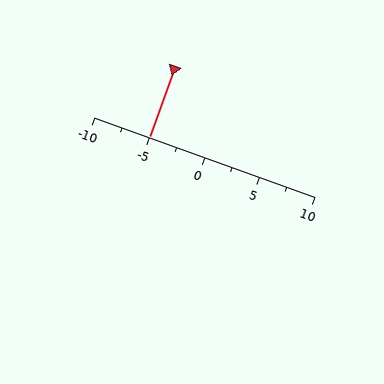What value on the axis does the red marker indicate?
The marker indicates approximately -5.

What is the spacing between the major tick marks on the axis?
The major ticks are spaced 5 apart.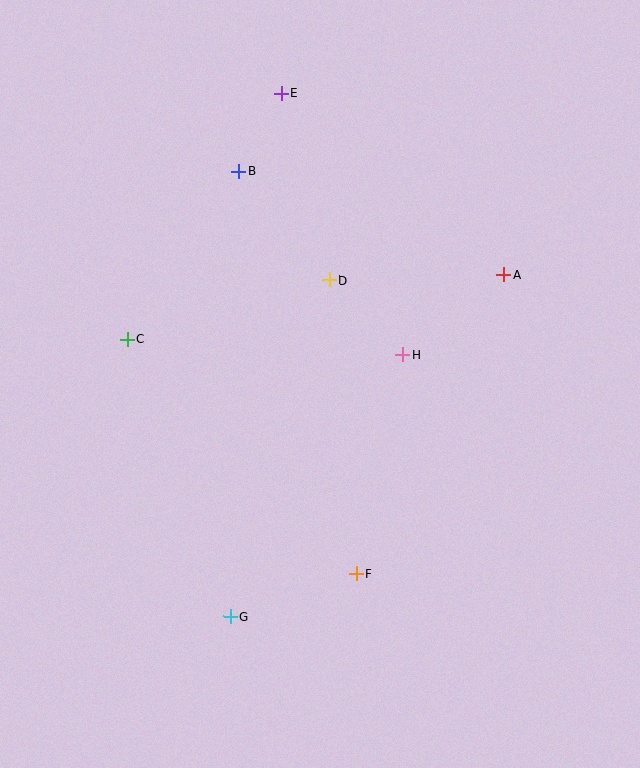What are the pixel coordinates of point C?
Point C is at (127, 339).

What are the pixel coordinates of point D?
Point D is at (329, 280).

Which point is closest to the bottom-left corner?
Point G is closest to the bottom-left corner.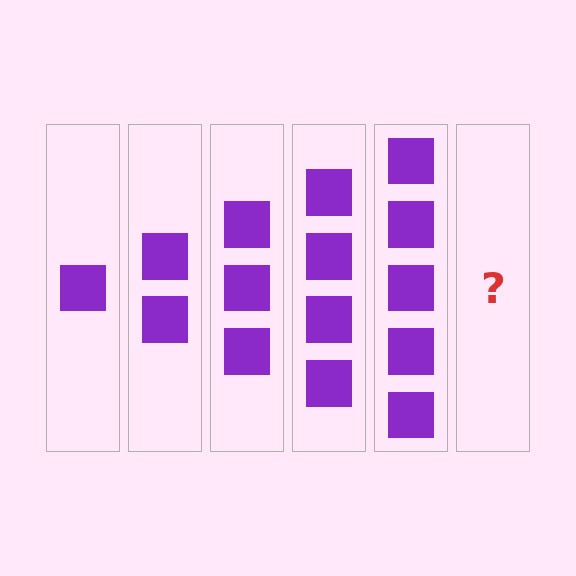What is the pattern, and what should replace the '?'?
The pattern is that each step adds one more square. The '?' should be 6 squares.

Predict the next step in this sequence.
The next step is 6 squares.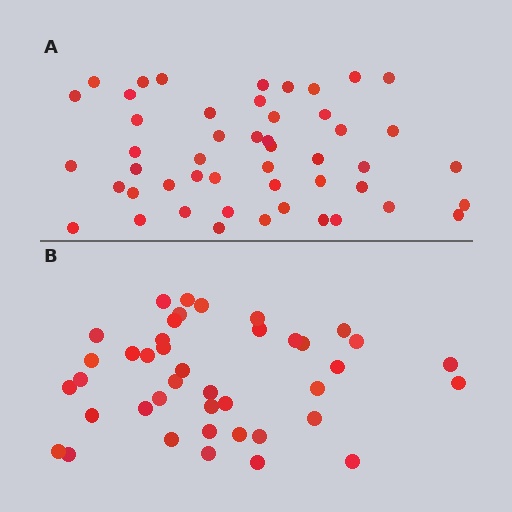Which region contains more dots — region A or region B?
Region A (the top region) has more dots.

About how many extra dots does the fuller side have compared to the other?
Region A has roughly 8 or so more dots than region B.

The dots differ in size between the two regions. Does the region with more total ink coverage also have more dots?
No. Region B has more total ink coverage because its dots are larger, but region A actually contains more individual dots. Total area can be misleading — the number of items is what matters here.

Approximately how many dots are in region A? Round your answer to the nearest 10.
About 50 dots. (The exact count is 49, which rounds to 50.)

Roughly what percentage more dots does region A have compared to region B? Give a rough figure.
About 20% more.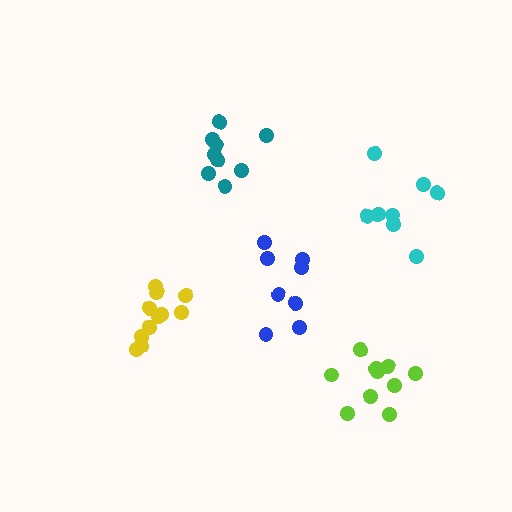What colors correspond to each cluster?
The clusters are colored: yellow, lime, teal, blue, cyan.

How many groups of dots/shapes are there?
There are 5 groups.